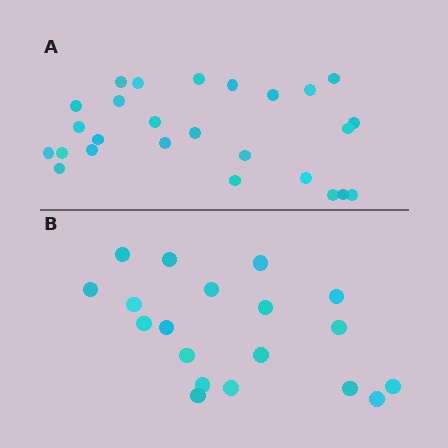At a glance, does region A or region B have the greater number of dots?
Region A (the top region) has more dots.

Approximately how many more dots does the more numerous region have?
Region A has roughly 8 or so more dots than region B.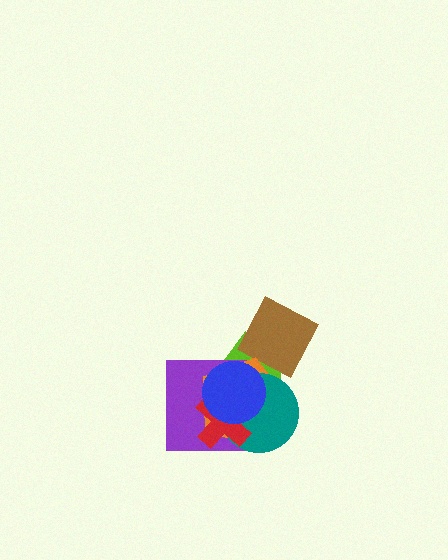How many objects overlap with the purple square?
5 objects overlap with the purple square.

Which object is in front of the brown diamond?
The orange pentagon is in front of the brown diamond.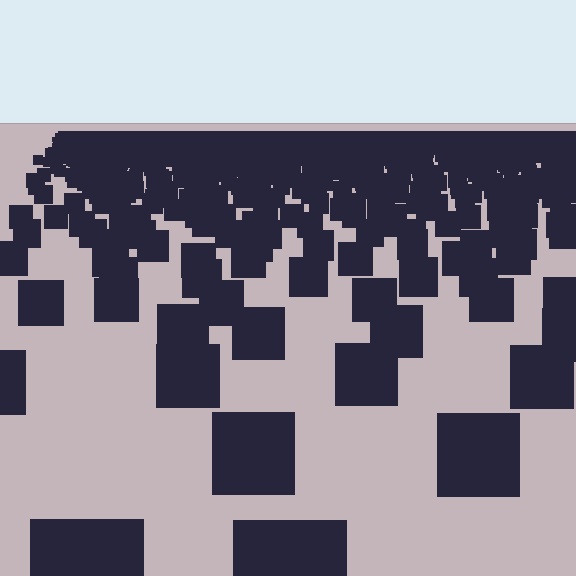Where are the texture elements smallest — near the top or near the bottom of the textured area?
Near the top.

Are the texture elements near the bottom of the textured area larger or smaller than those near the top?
Larger. Near the bottom, elements are closer to the viewer and appear at a bigger on-screen size.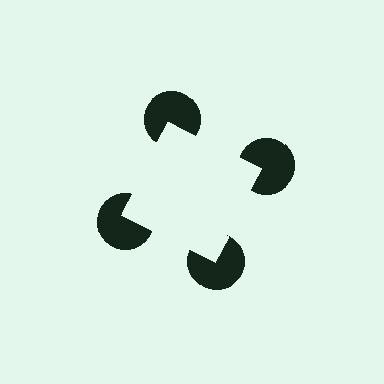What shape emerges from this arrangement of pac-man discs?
An illusory square — its edges are inferred from the aligned wedge cuts in the pac-man discs, not physically drawn.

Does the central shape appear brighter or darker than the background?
It typically appears slightly brighter than the background, even though no actual brightness change is drawn.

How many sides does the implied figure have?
4 sides.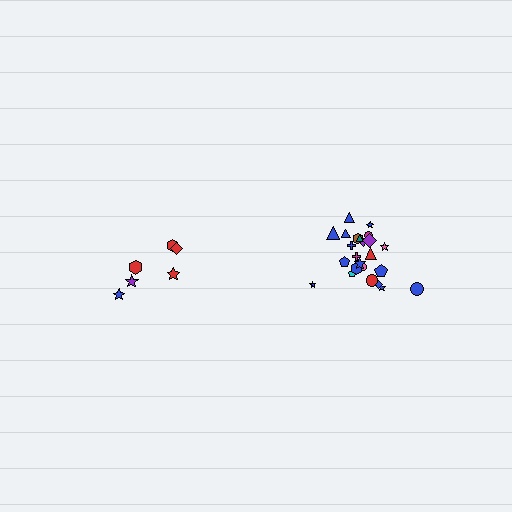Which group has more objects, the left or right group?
The right group.